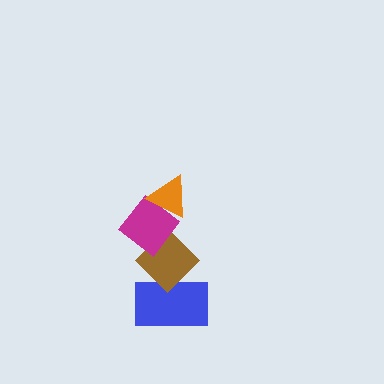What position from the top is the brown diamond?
The brown diamond is 3rd from the top.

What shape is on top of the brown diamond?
The magenta diamond is on top of the brown diamond.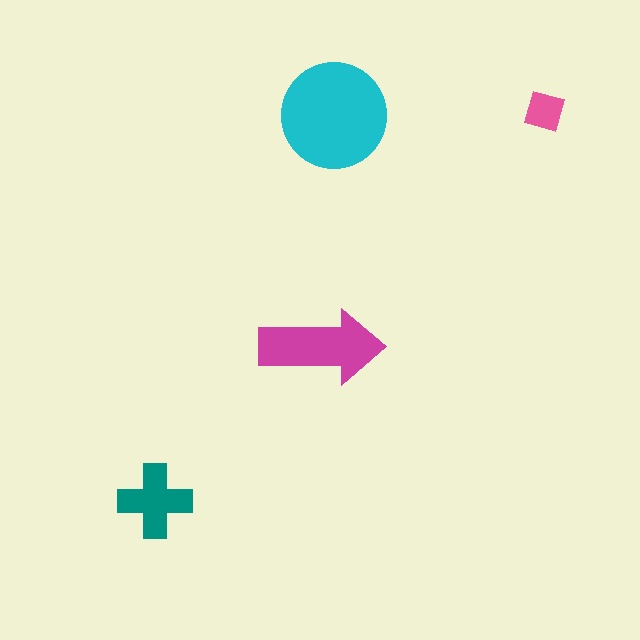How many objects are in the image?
There are 4 objects in the image.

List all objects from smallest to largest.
The pink diamond, the teal cross, the magenta arrow, the cyan circle.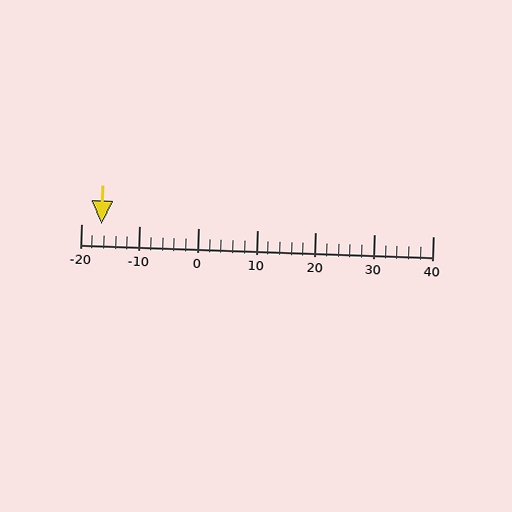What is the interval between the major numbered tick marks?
The major tick marks are spaced 10 units apart.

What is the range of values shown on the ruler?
The ruler shows values from -20 to 40.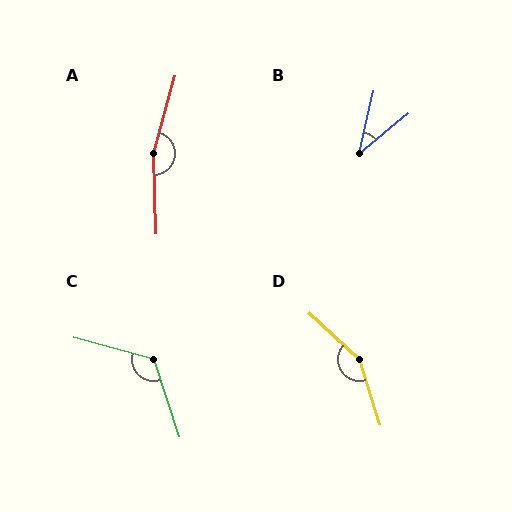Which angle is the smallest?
B, at approximately 37 degrees.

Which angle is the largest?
A, at approximately 163 degrees.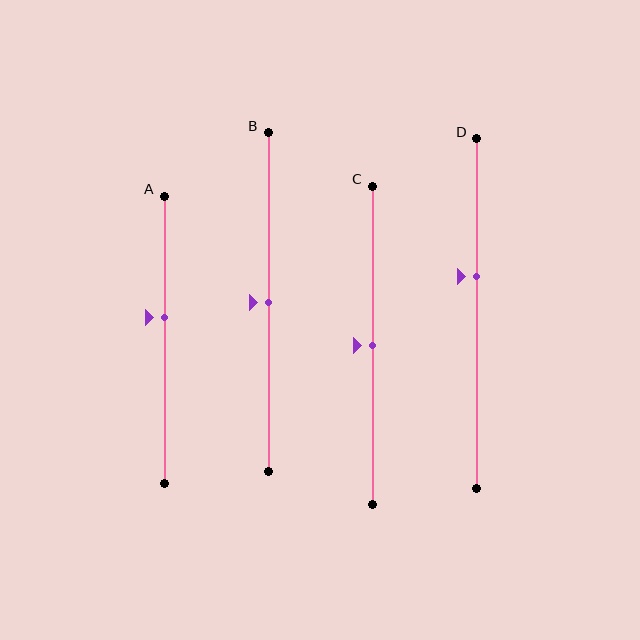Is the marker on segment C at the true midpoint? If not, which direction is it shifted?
Yes, the marker on segment C is at the true midpoint.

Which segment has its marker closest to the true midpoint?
Segment B has its marker closest to the true midpoint.